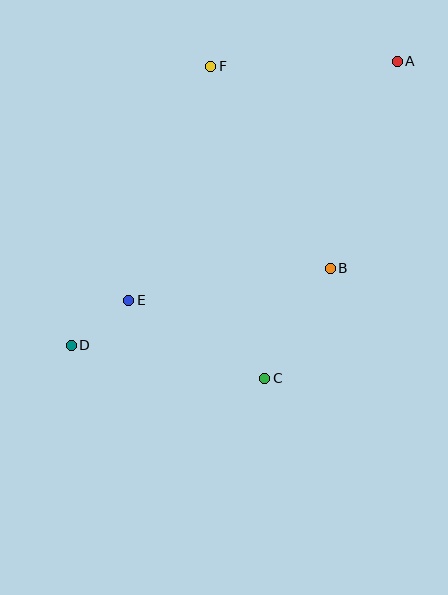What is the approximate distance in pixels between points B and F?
The distance between B and F is approximately 235 pixels.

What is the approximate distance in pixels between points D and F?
The distance between D and F is approximately 312 pixels.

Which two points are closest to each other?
Points D and E are closest to each other.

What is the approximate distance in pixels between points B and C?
The distance between B and C is approximately 128 pixels.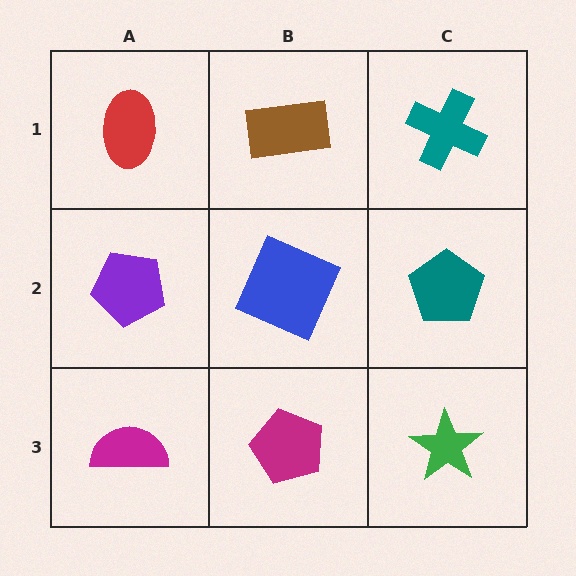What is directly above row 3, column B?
A blue square.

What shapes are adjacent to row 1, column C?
A teal pentagon (row 2, column C), a brown rectangle (row 1, column B).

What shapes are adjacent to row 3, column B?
A blue square (row 2, column B), a magenta semicircle (row 3, column A), a green star (row 3, column C).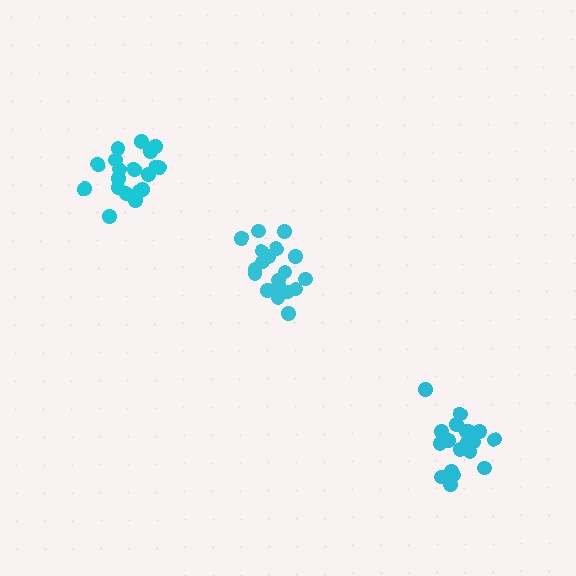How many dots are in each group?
Group 1: 20 dots, Group 2: 19 dots, Group 3: 20 dots (59 total).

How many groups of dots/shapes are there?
There are 3 groups.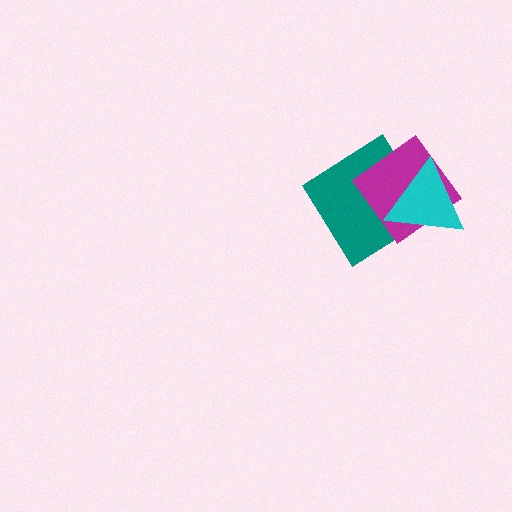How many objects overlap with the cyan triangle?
2 objects overlap with the cyan triangle.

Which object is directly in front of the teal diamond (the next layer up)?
The magenta diamond is directly in front of the teal diamond.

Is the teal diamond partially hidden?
Yes, it is partially covered by another shape.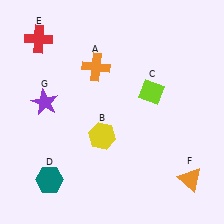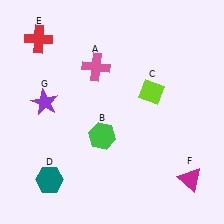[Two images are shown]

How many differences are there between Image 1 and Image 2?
There are 3 differences between the two images.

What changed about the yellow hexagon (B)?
In Image 1, B is yellow. In Image 2, it changed to green.